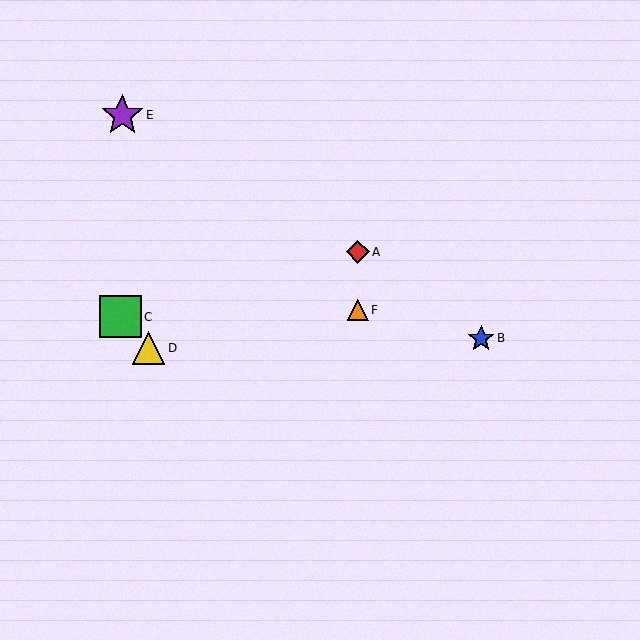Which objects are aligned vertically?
Objects A, F are aligned vertically.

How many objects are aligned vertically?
2 objects (A, F) are aligned vertically.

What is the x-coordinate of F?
Object F is at x≈358.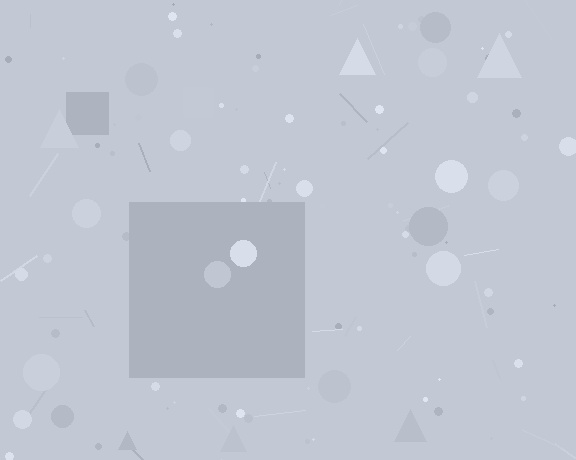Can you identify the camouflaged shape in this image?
The camouflaged shape is a square.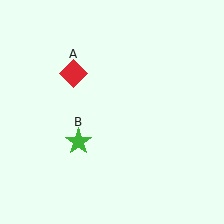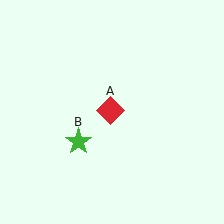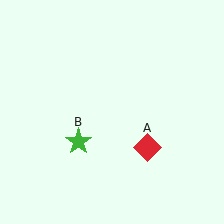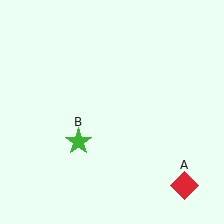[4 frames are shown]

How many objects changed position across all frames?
1 object changed position: red diamond (object A).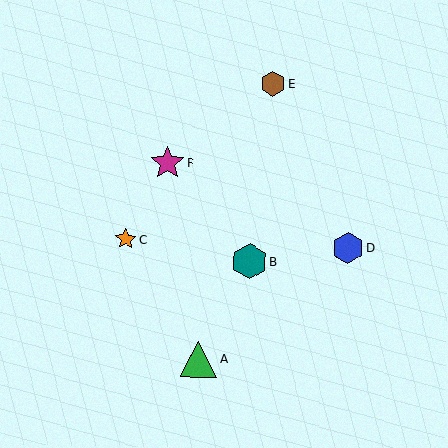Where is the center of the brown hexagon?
The center of the brown hexagon is at (273, 84).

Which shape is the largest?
The green triangle (labeled A) is the largest.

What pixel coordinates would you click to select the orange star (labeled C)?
Click at (125, 239) to select the orange star C.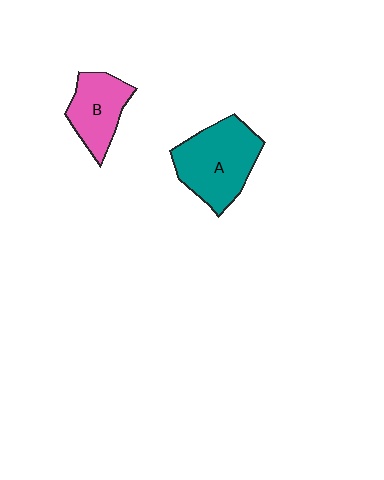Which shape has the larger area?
Shape A (teal).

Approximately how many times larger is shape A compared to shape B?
Approximately 1.5 times.